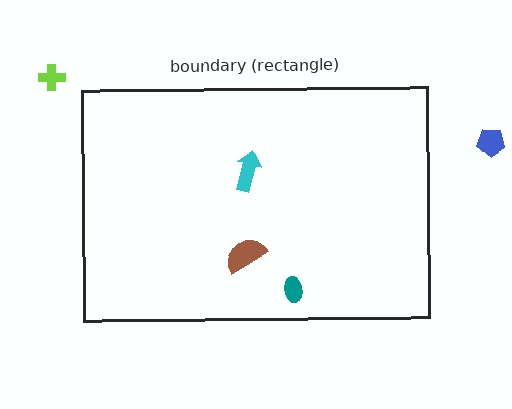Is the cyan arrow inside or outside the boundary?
Inside.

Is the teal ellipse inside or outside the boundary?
Inside.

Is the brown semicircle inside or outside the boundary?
Inside.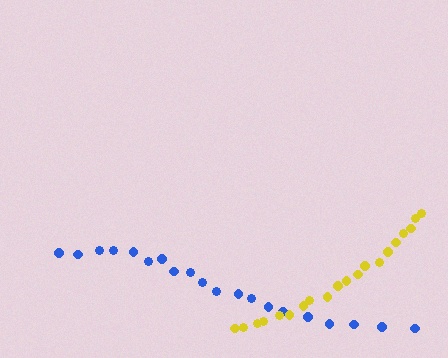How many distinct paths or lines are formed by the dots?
There are 2 distinct paths.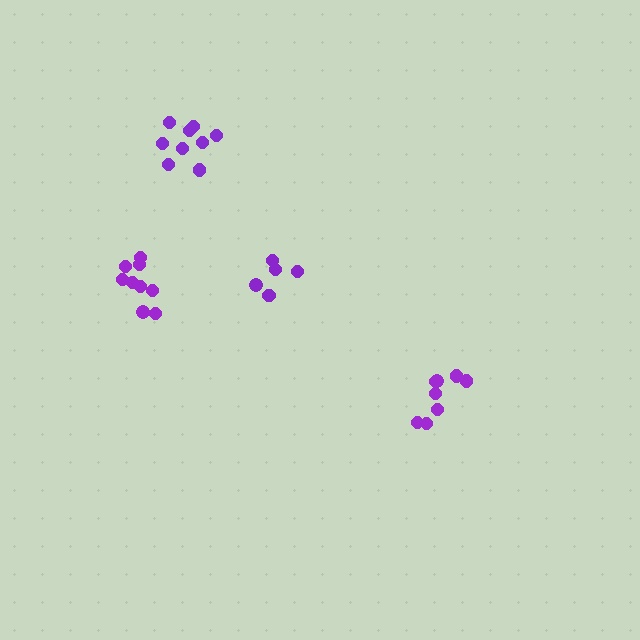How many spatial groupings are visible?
There are 4 spatial groupings.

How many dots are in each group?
Group 1: 8 dots, Group 2: 5 dots, Group 3: 9 dots, Group 4: 9 dots (31 total).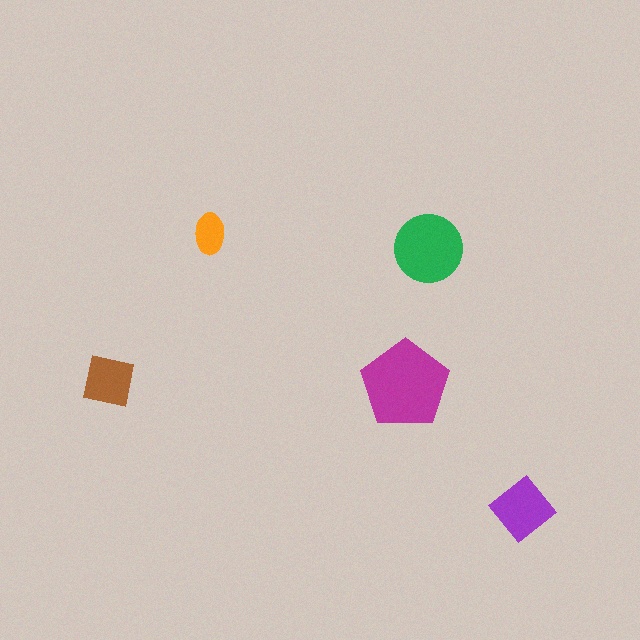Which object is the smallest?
The orange ellipse.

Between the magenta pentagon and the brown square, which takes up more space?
The magenta pentagon.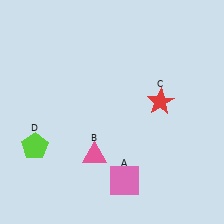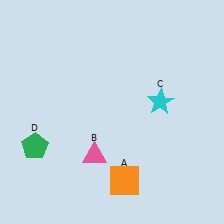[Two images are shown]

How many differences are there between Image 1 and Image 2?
There are 3 differences between the two images.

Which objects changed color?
A changed from pink to orange. C changed from red to cyan. D changed from lime to green.